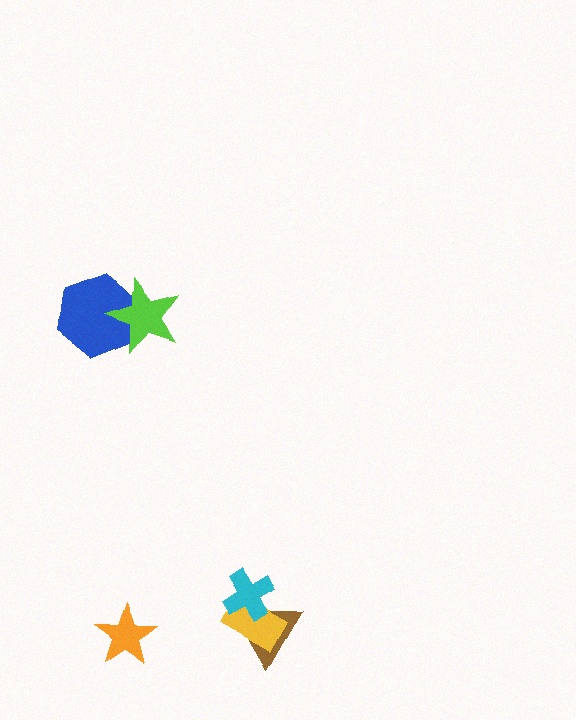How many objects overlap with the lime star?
1 object overlaps with the lime star.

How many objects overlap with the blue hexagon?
1 object overlaps with the blue hexagon.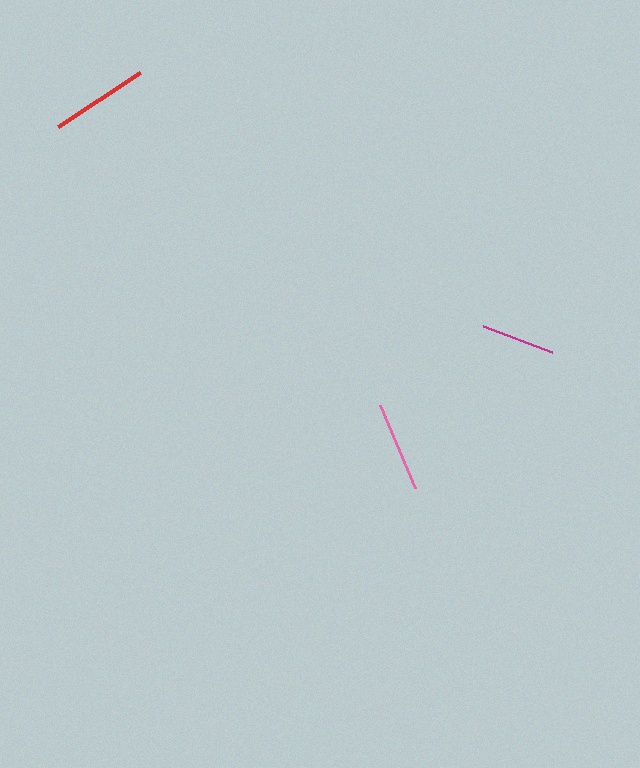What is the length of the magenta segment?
The magenta segment is approximately 74 pixels long.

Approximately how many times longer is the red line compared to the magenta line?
The red line is approximately 1.3 times the length of the magenta line.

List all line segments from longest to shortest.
From longest to shortest: red, pink, magenta.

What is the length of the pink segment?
The pink segment is approximately 89 pixels long.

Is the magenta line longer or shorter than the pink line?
The pink line is longer than the magenta line.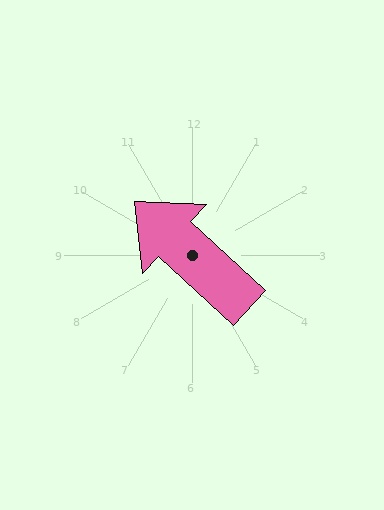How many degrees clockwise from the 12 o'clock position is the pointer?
Approximately 313 degrees.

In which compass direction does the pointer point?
Northwest.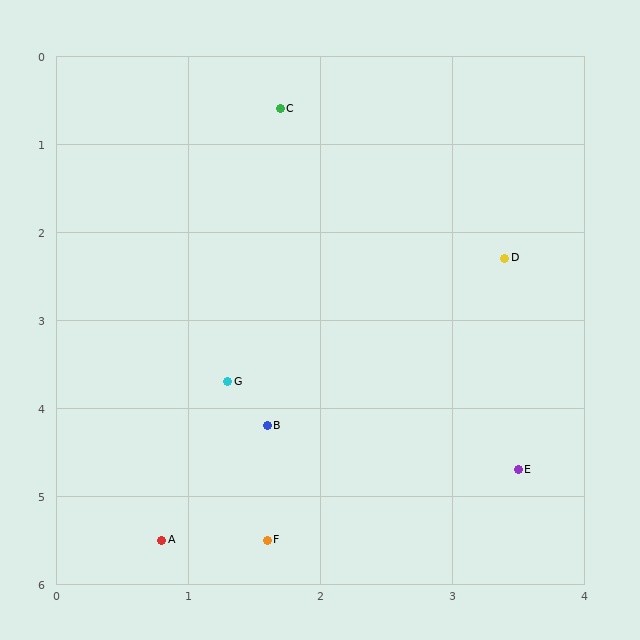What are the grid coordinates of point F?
Point F is at approximately (1.6, 5.5).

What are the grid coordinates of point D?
Point D is at approximately (3.4, 2.3).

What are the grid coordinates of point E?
Point E is at approximately (3.5, 4.7).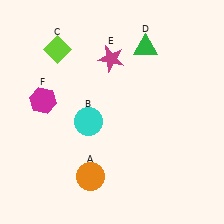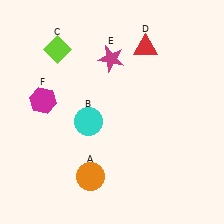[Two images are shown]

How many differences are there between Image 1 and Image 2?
There is 1 difference between the two images.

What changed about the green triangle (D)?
In Image 1, D is green. In Image 2, it changed to red.